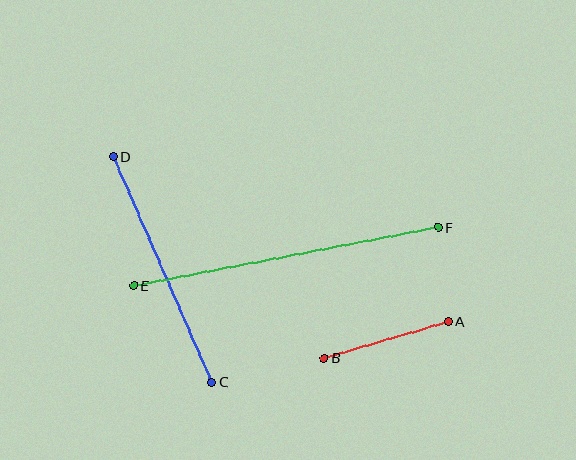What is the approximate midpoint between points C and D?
The midpoint is at approximately (163, 269) pixels.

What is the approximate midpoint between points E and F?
The midpoint is at approximately (286, 256) pixels.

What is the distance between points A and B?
The distance is approximately 130 pixels.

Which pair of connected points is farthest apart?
Points E and F are farthest apart.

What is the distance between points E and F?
The distance is approximately 311 pixels.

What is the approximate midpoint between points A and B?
The midpoint is at approximately (386, 339) pixels.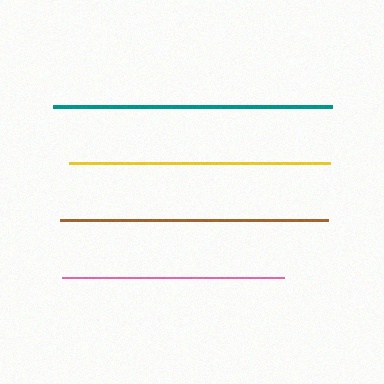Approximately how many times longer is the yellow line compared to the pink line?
The yellow line is approximately 1.2 times the length of the pink line.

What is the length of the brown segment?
The brown segment is approximately 268 pixels long.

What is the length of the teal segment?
The teal segment is approximately 279 pixels long.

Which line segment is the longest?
The teal line is the longest at approximately 279 pixels.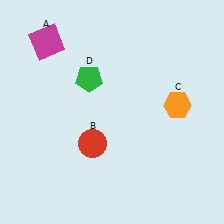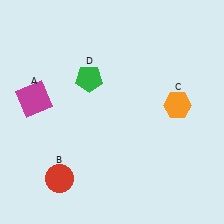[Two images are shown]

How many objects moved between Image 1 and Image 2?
2 objects moved between the two images.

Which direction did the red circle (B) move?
The red circle (B) moved down.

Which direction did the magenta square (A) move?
The magenta square (A) moved down.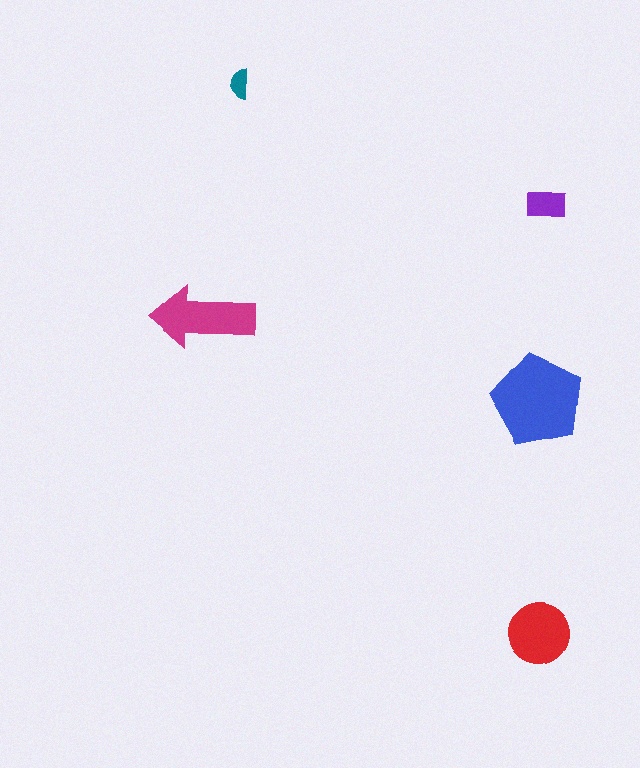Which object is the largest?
The blue pentagon.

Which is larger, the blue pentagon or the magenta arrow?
The blue pentagon.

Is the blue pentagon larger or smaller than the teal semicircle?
Larger.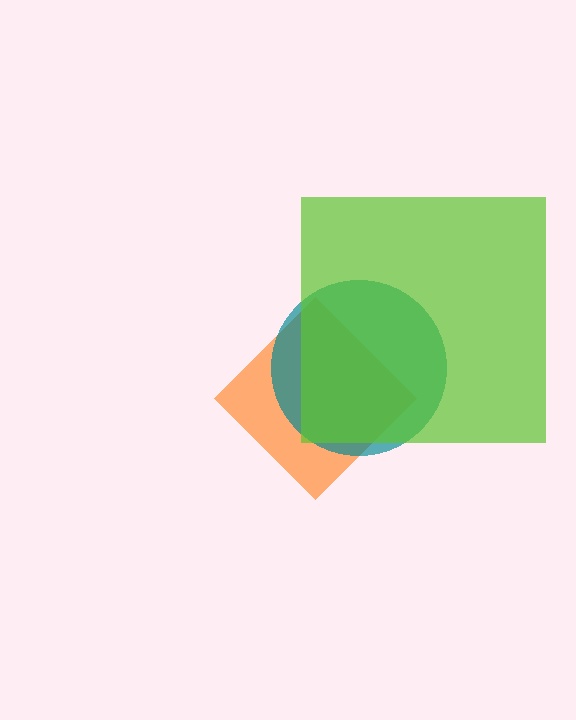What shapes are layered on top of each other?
The layered shapes are: an orange diamond, a teal circle, a lime square.